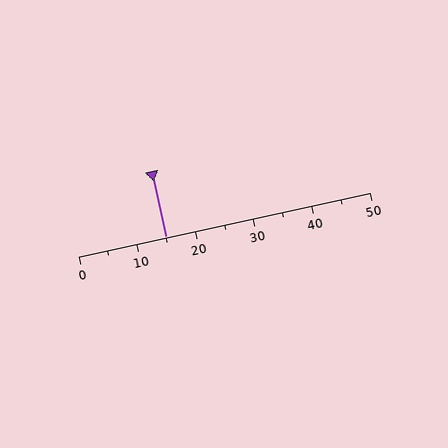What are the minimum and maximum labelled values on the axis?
The axis runs from 0 to 50.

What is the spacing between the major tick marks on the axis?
The major ticks are spaced 10 apart.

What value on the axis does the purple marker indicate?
The marker indicates approximately 15.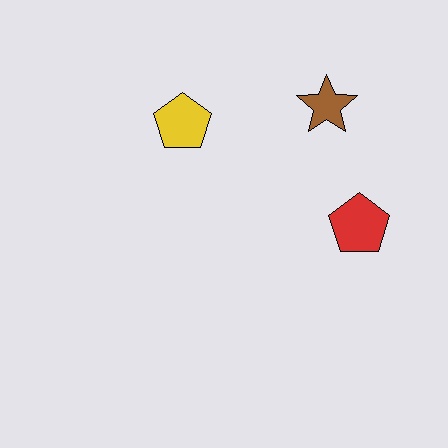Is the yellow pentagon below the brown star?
Yes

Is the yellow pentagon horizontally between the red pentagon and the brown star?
No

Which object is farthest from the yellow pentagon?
The red pentagon is farthest from the yellow pentagon.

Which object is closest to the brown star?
The red pentagon is closest to the brown star.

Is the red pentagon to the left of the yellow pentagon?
No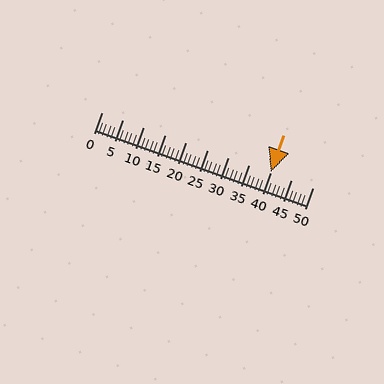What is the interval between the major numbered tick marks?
The major tick marks are spaced 5 units apart.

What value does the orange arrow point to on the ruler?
The orange arrow points to approximately 40.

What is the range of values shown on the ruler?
The ruler shows values from 0 to 50.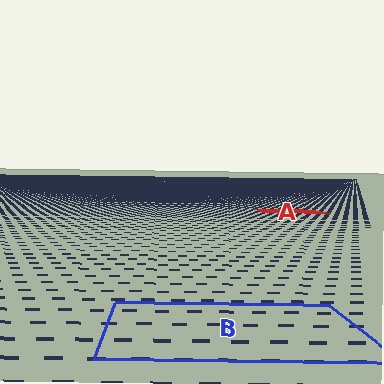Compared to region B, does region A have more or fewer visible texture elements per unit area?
Region A has more texture elements per unit area — they are packed more densely because it is farther away.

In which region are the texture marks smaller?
The texture marks are smaller in region A, because it is farther away.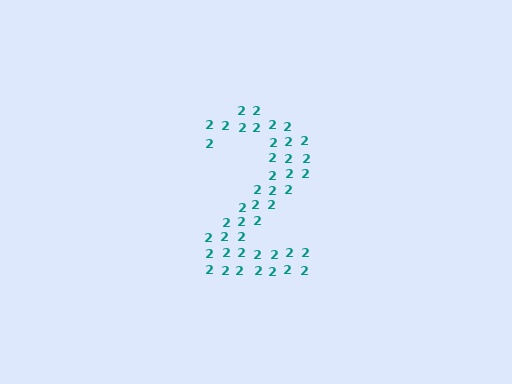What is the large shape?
The large shape is the digit 2.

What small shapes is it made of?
It is made of small digit 2's.